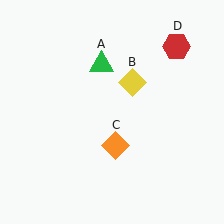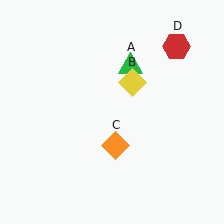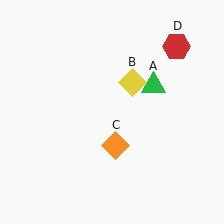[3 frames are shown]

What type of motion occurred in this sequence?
The green triangle (object A) rotated clockwise around the center of the scene.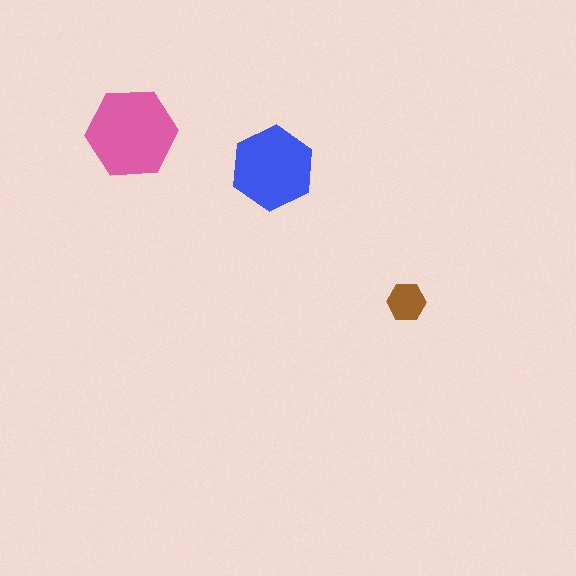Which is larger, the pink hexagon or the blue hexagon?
The pink one.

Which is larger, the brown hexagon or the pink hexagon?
The pink one.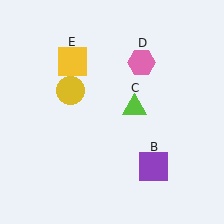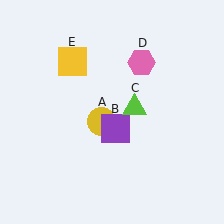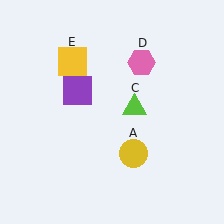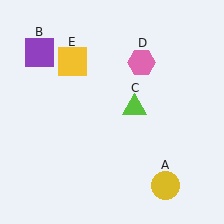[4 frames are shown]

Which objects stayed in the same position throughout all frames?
Lime triangle (object C) and pink hexagon (object D) and yellow square (object E) remained stationary.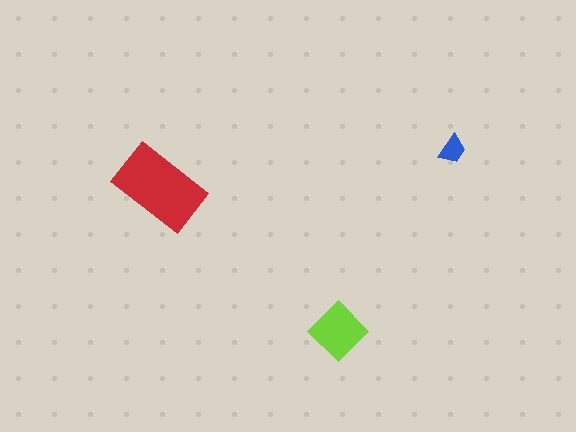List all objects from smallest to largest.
The blue trapezoid, the lime diamond, the red rectangle.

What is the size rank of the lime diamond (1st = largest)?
2nd.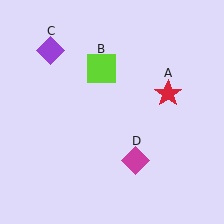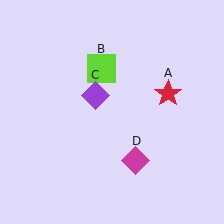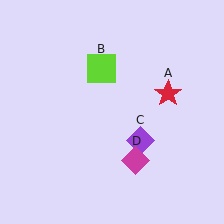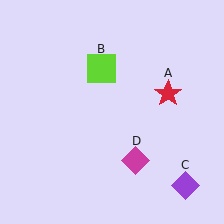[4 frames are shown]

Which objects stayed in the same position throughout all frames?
Red star (object A) and lime square (object B) and magenta diamond (object D) remained stationary.